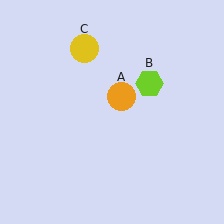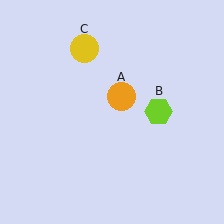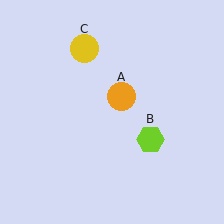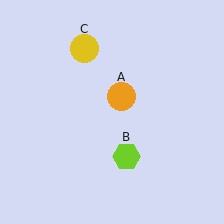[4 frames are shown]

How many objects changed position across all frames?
1 object changed position: lime hexagon (object B).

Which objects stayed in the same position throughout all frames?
Orange circle (object A) and yellow circle (object C) remained stationary.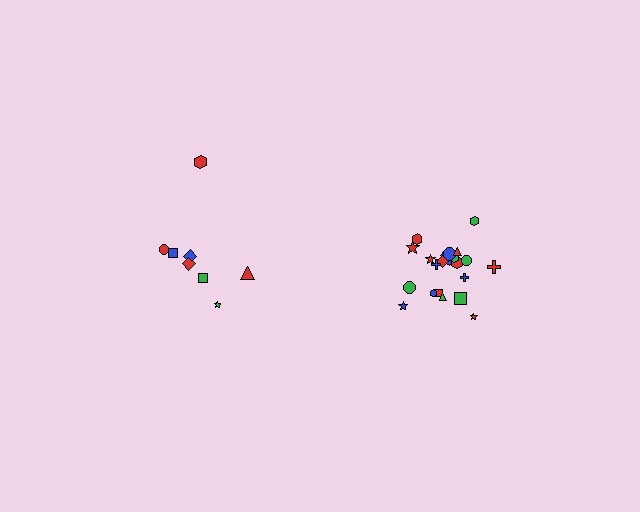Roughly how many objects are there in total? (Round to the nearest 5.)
Roughly 30 objects in total.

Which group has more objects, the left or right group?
The right group.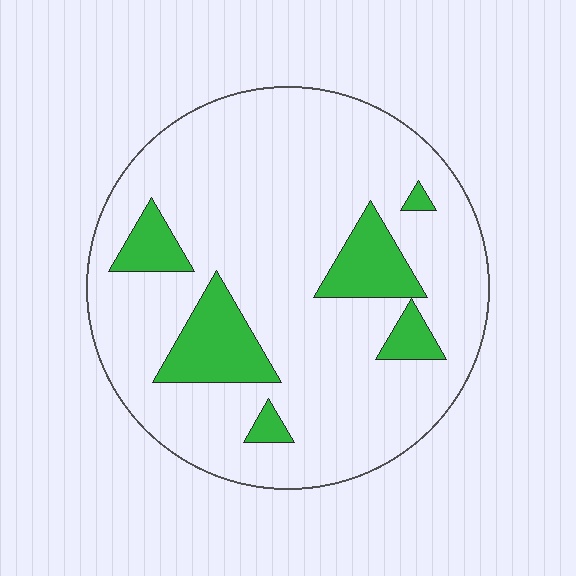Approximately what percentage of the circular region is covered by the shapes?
Approximately 15%.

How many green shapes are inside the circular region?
6.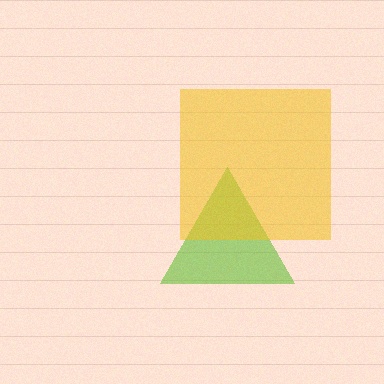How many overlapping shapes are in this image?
There are 2 overlapping shapes in the image.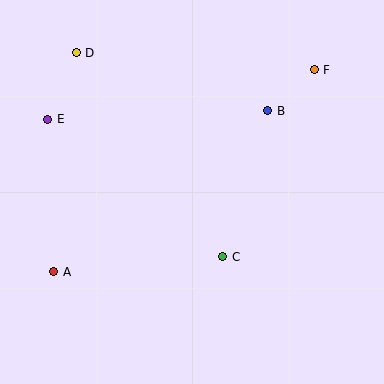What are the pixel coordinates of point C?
Point C is at (223, 257).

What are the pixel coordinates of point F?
Point F is at (314, 70).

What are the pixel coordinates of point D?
Point D is at (76, 53).